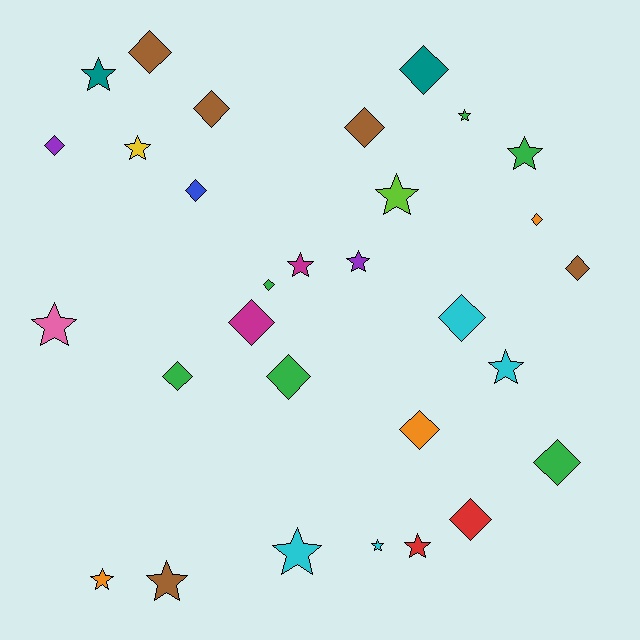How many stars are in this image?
There are 14 stars.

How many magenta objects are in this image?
There are 2 magenta objects.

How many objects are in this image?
There are 30 objects.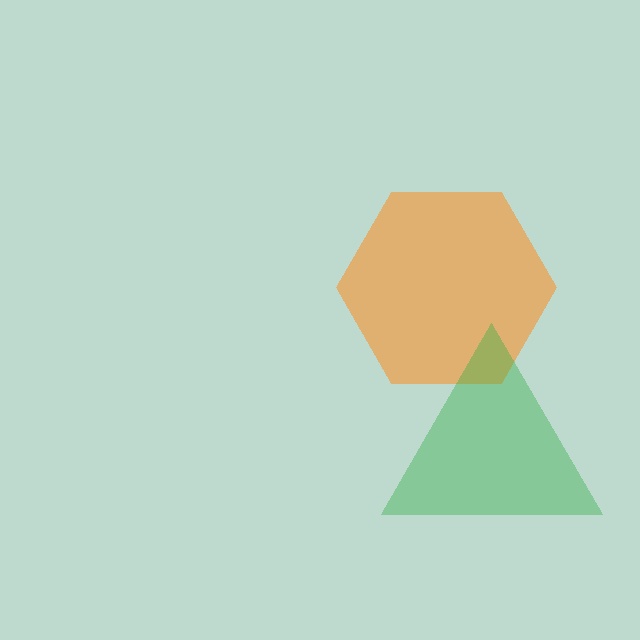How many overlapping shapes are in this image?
There are 2 overlapping shapes in the image.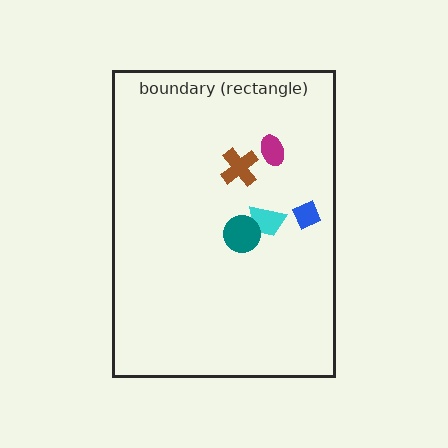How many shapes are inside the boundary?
5 inside, 0 outside.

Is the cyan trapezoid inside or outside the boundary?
Inside.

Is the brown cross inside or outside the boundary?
Inside.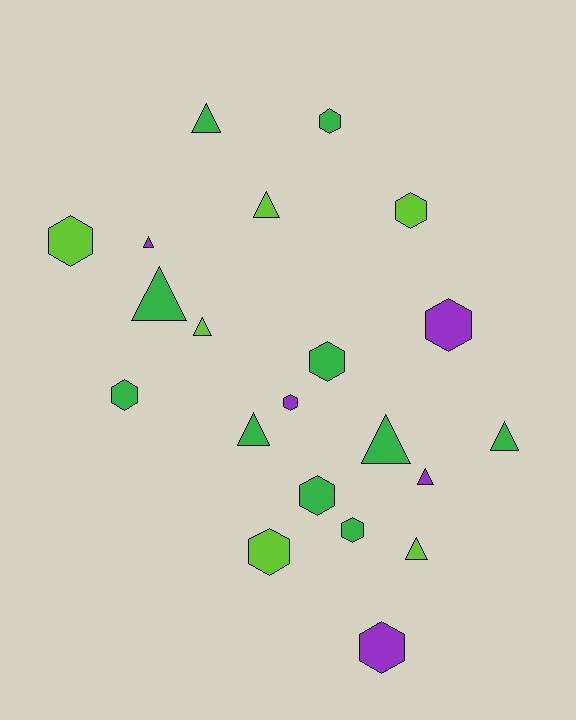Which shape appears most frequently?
Hexagon, with 11 objects.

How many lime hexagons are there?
There are 3 lime hexagons.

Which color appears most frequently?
Green, with 10 objects.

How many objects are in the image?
There are 21 objects.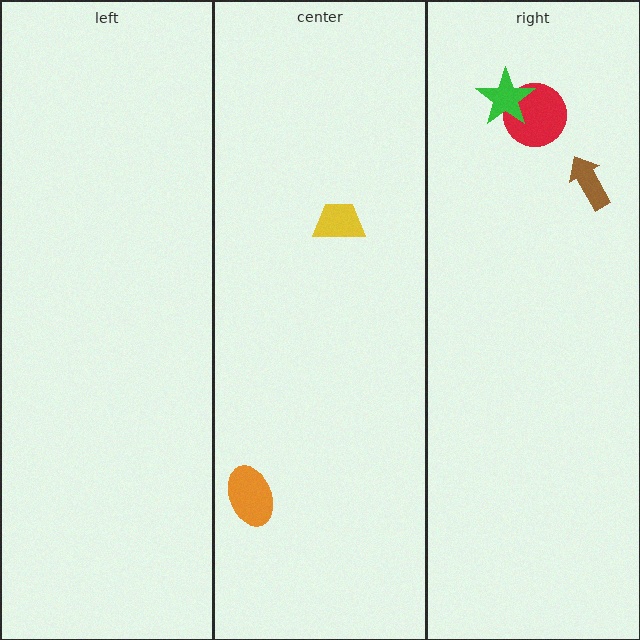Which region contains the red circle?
The right region.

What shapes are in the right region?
The brown arrow, the red circle, the green star.